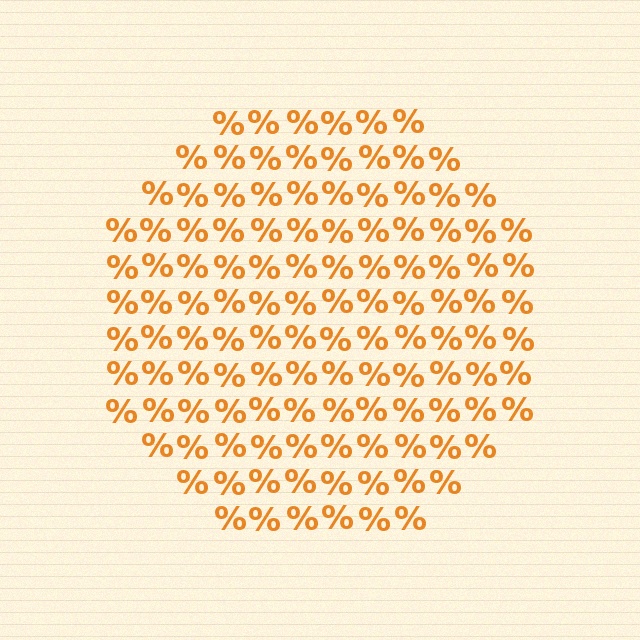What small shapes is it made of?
It is made of small percent signs.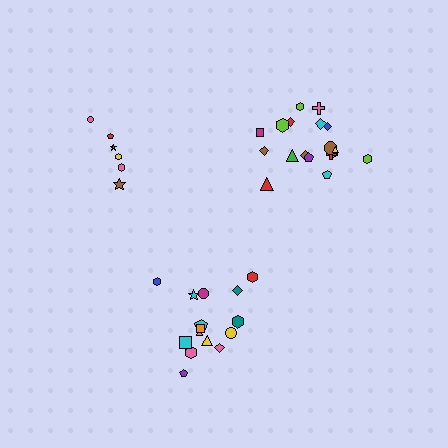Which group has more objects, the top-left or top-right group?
The top-right group.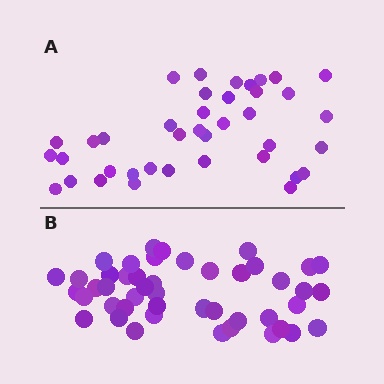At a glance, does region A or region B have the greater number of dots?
Region B (the bottom region) has more dots.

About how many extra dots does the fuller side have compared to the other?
Region B has roughly 8 or so more dots than region A.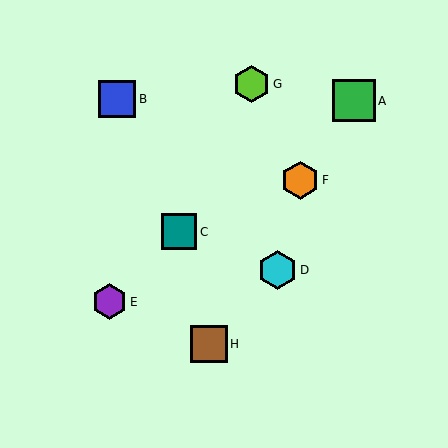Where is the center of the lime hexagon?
The center of the lime hexagon is at (251, 84).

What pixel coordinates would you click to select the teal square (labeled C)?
Click at (179, 232) to select the teal square C.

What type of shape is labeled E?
Shape E is a purple hexagon.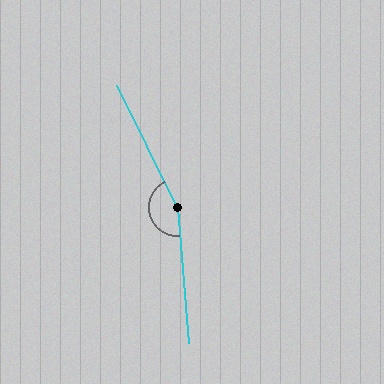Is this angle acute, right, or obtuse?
It is obtuse.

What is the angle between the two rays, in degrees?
Approximately 159 degrees.